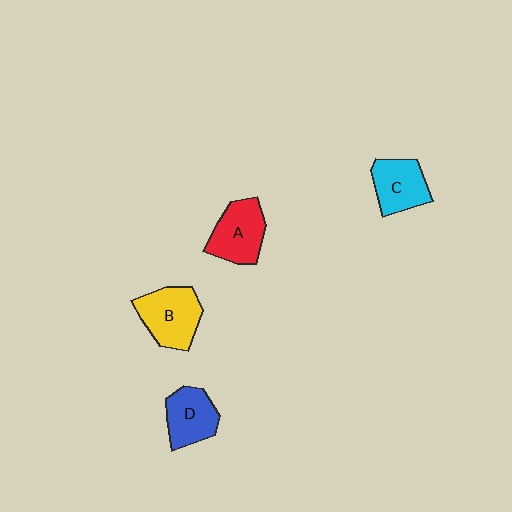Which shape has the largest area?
Shape B (yellow).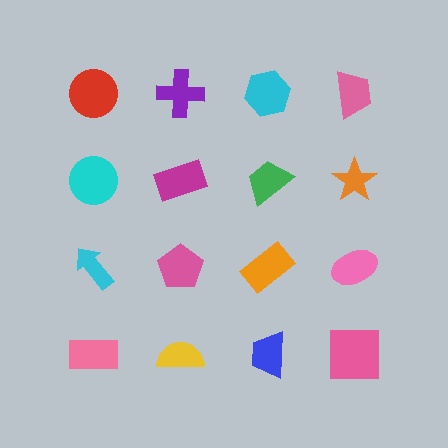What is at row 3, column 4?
A pink ellipse.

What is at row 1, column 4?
A pink trapezoid.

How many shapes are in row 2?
4 shapes.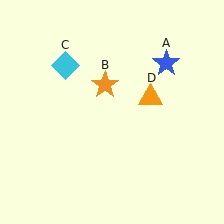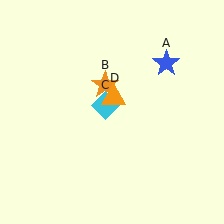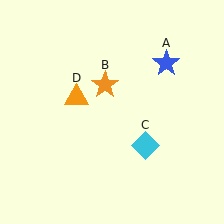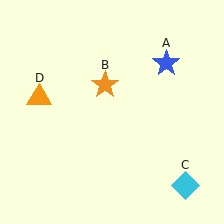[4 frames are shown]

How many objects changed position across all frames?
2 objects changed position: cyan diamond (object C), orange triangle (object D).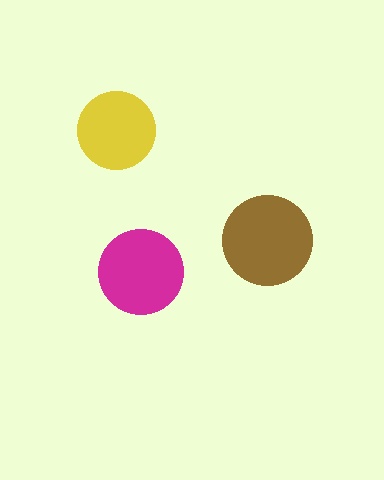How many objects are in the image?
There are 3 objects in the image.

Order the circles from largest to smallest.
the brown one, the magenta one, the yellow one.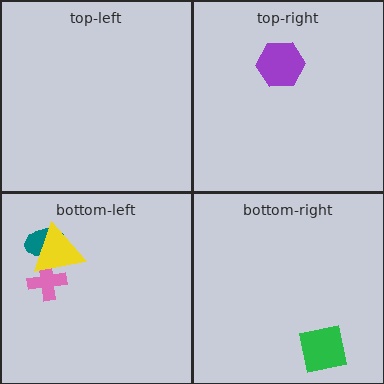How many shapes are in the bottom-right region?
1.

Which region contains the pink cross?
The bottom-left region.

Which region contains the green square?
The bottom-right region.